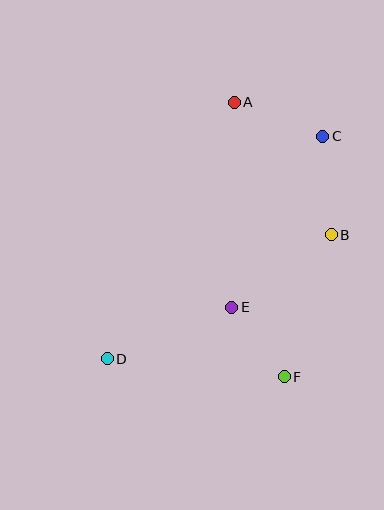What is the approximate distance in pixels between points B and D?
The distance between B and D is approximately 256 pixels.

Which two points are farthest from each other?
Points C and D are farthest from each other.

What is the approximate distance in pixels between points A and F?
The distance between A and F is approximately 279 pixels.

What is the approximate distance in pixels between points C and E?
The distance between C and E is approximately 193 pixels.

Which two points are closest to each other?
Points E and F are closest to each other.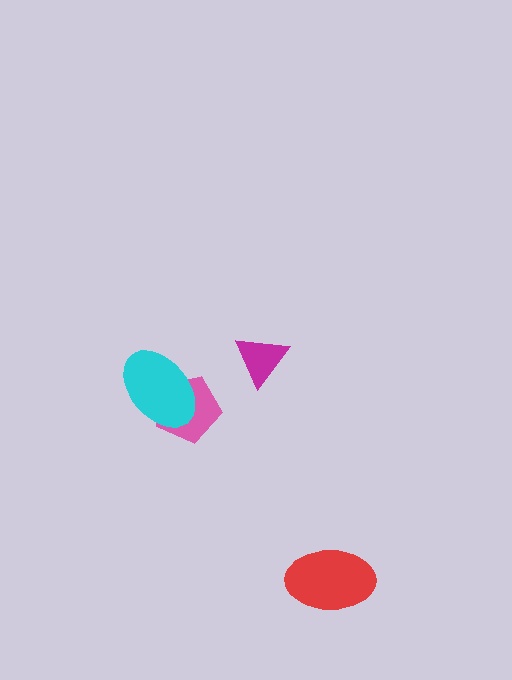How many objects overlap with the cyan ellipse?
1 object overlaps with the cyan ellipse.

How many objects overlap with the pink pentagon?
1 object overlaps with the pink pentagon.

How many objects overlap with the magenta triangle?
0 objects overlap with the magenta triangle.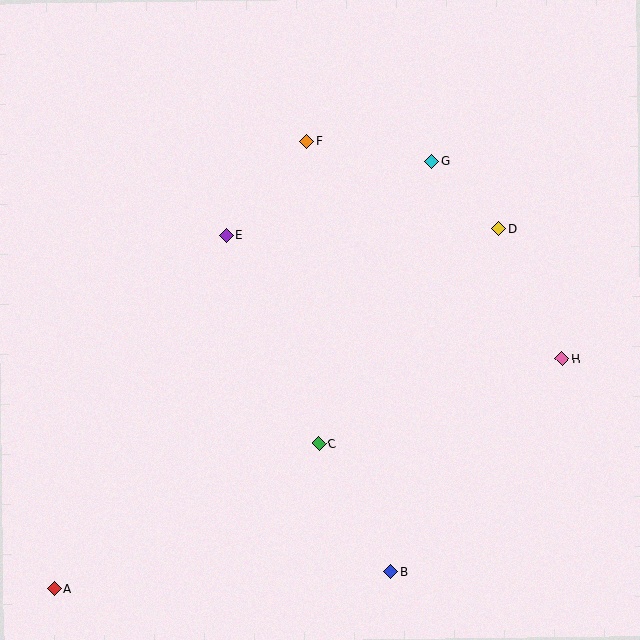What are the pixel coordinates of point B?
Point B is at (391, 572).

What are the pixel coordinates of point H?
Point H is at (562, 359).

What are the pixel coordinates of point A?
Point A is at (54, 589).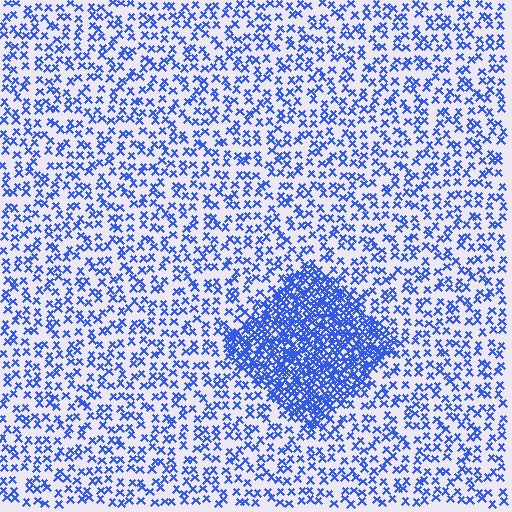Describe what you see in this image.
The image contains small blue elements arranged at two different densities. A diamond-shaped region is visible where the elements are more densely packed than the surrounding area.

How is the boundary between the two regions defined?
The boundary is defined by a change in element density (approximately 2.9x ratio). All elements are the same color, size, and shape.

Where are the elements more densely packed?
The elements are more densely packed inside the diamond boundary.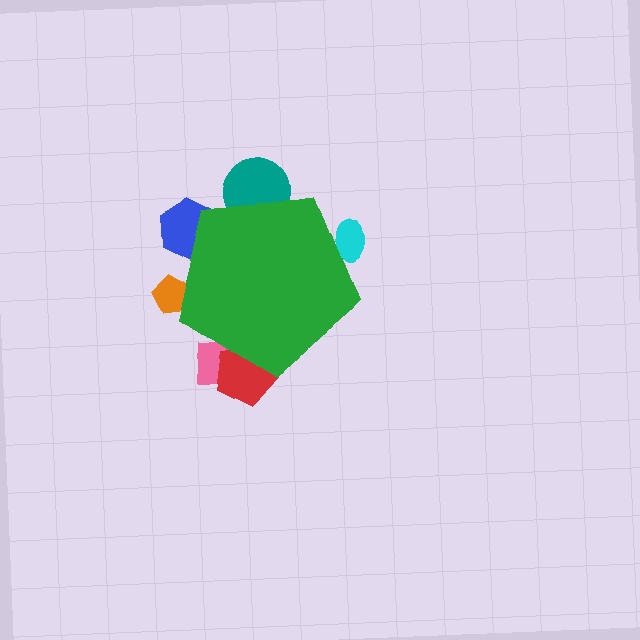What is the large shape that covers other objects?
A green pentagon.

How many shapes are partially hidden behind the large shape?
6 shapes are partially hidden.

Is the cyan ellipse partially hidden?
Yes, the cyan ellipse is partially hidden behind the green pentagon.